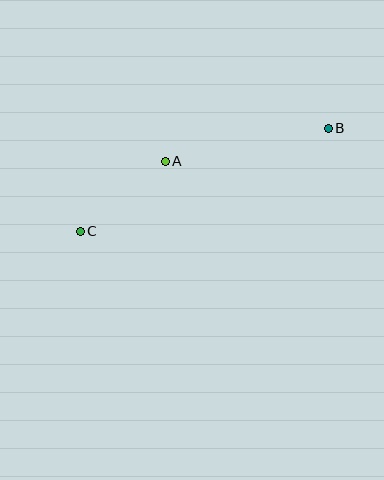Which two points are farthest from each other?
Points B and C are farthest from each other.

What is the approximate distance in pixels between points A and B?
The distance between A and B is approximately 166 pixels.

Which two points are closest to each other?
Points A and C are closest to each other.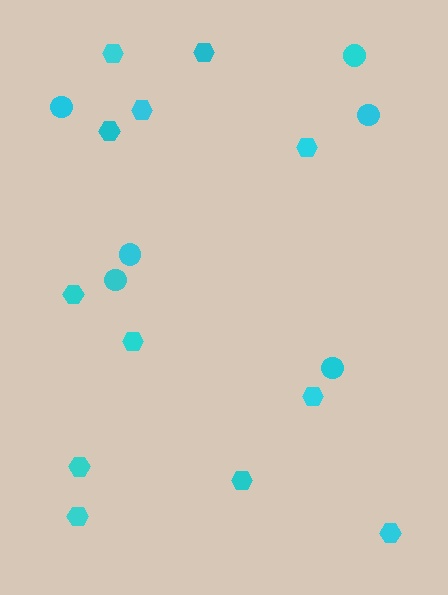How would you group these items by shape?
There are 2 groups: one group of circles (6) and one group of hexagons (12).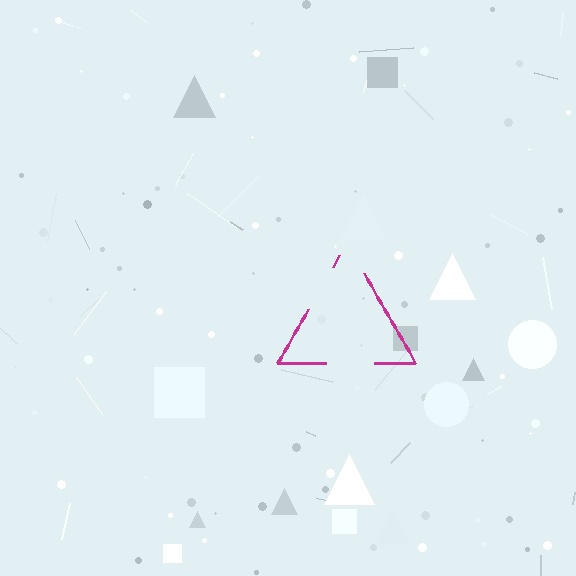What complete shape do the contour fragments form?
The contour fragments form a triangle.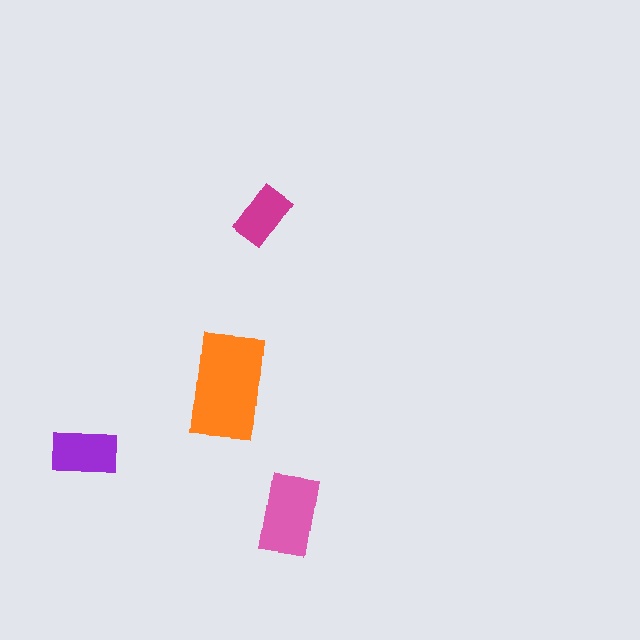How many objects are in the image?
There are 4 objects in the image.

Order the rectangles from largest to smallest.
the orange one, the pink one, the purple one, the magenta one.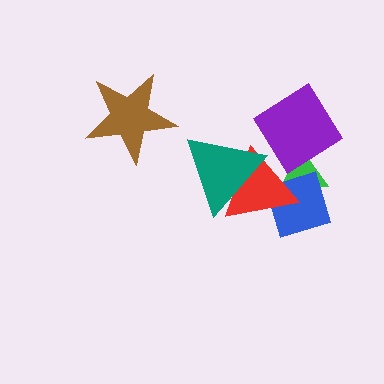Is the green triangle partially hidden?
Yes, it is partially covered by another shape.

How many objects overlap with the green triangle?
3 objects overlap with the green triangle.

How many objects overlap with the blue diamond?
2 objects overlap with the blue diamond.